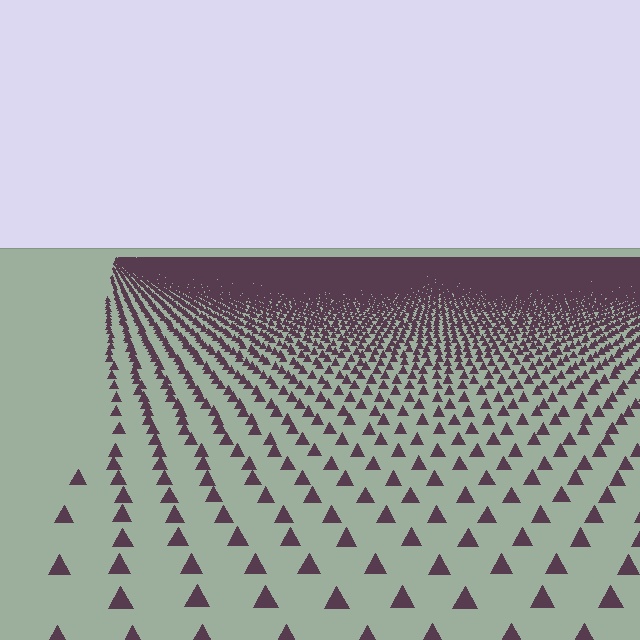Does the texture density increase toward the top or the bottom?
Density increases toward the top.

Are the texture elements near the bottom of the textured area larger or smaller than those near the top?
Larger. Near the bottom, elements are closer to the viewer and appear at a bigger on-screen size.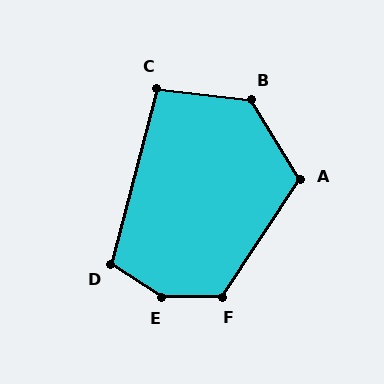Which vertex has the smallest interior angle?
C, at approximately 98 degrees.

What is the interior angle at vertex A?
Approximately 115 degrees (obtuse).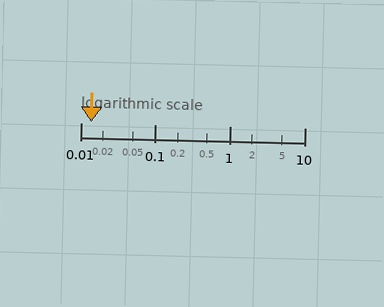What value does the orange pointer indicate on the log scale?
The pointer indicates approximately 0.014.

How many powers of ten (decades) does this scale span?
The scale spans 3 decades, from 0.01 to 10.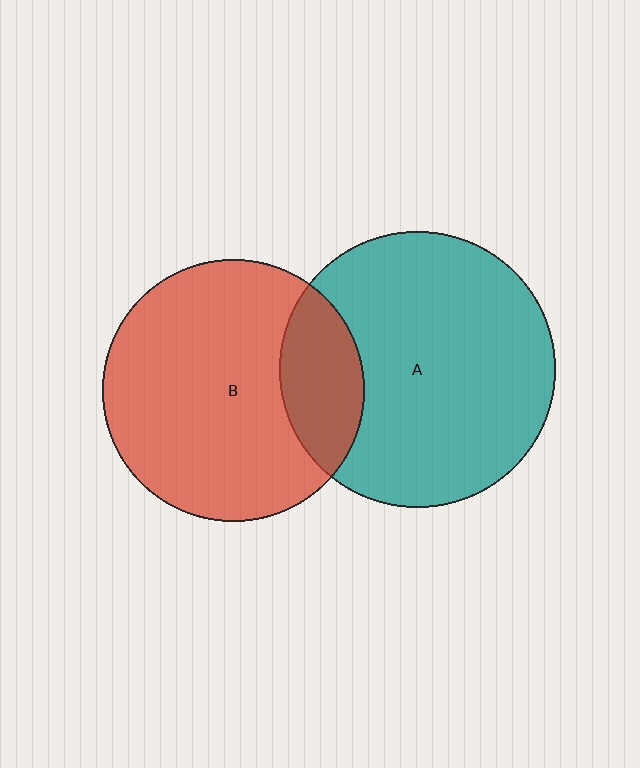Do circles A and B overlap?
Yes.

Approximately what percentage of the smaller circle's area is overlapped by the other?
Approximately 20%.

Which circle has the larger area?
Circle A (teal).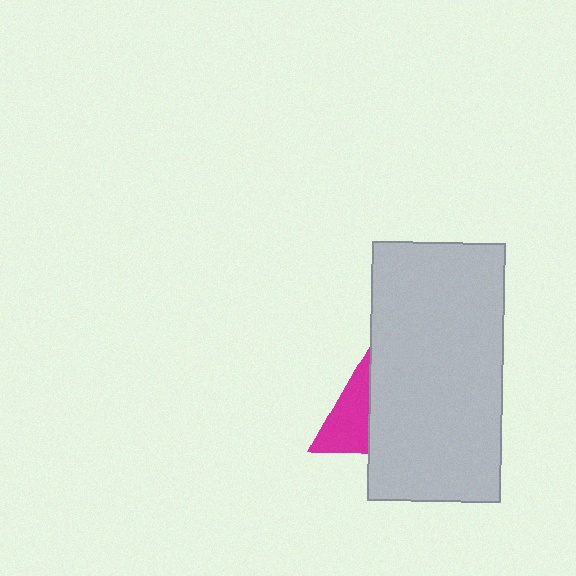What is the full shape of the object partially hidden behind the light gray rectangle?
The partially hidden object is a magenta triangle.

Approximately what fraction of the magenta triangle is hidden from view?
Roughly 60% of the magenta triangle is hidden behind the light gray rectangle.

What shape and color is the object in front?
The object in front is a light gray rectangle.